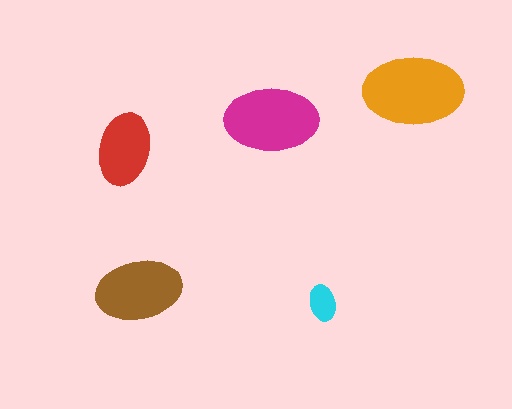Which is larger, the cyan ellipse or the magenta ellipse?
The magenta one.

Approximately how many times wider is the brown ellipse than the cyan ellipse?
About 2.5 times wider.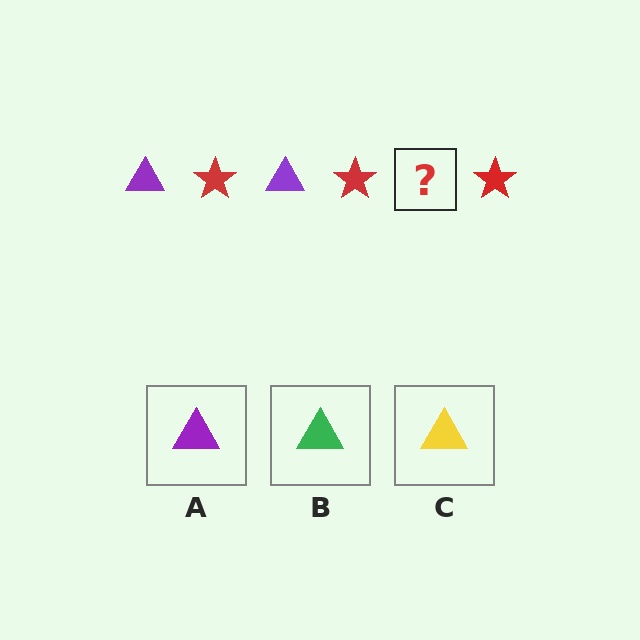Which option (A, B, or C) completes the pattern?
A.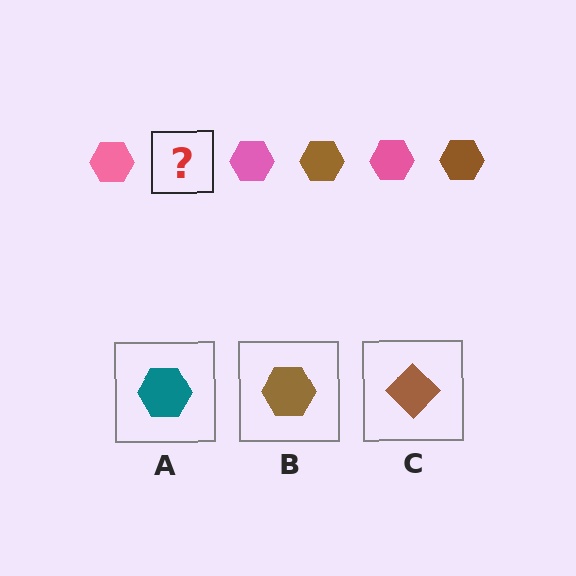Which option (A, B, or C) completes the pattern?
B.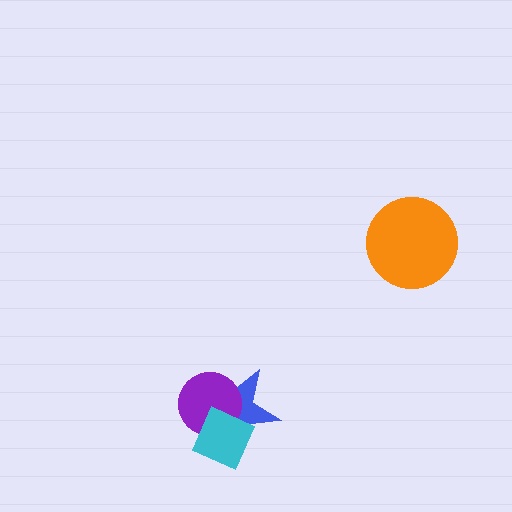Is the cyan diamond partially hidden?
No, no other shape covers it.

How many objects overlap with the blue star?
2 objects overlap with the blue star.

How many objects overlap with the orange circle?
0 objects overlap with the orange circle.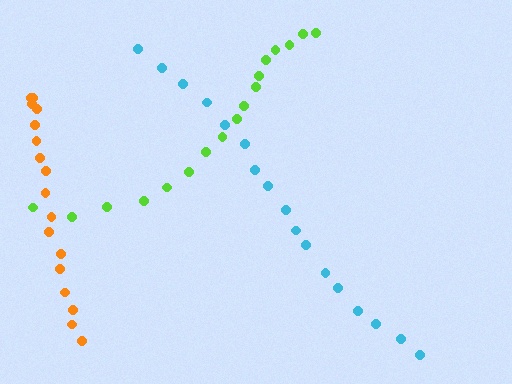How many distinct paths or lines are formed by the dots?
There are 3 distinct paths.